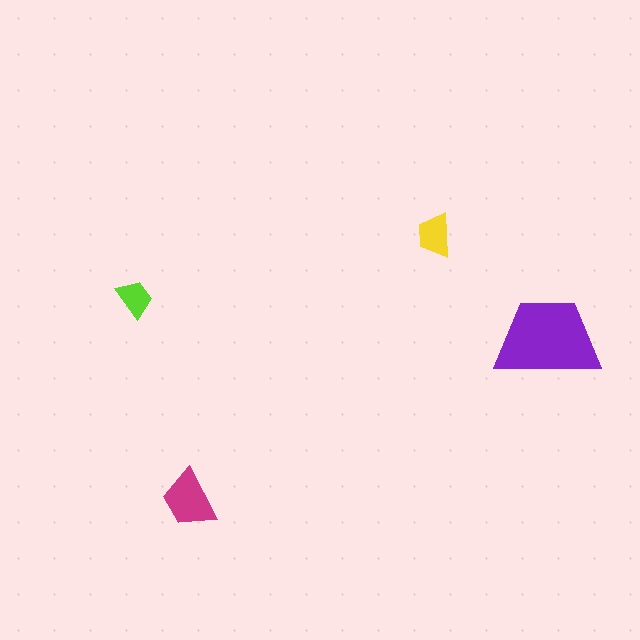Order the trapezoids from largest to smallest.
the purple one, the magenta one, the yellow one, the lime one.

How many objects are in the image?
There are 4 objects in the image.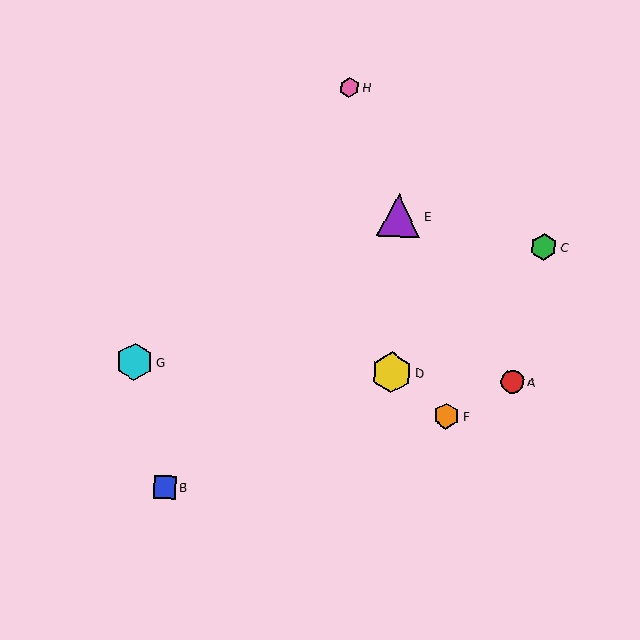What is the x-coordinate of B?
Object B is at x≈165.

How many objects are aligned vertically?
2 objects (D, E) are aligned vertically.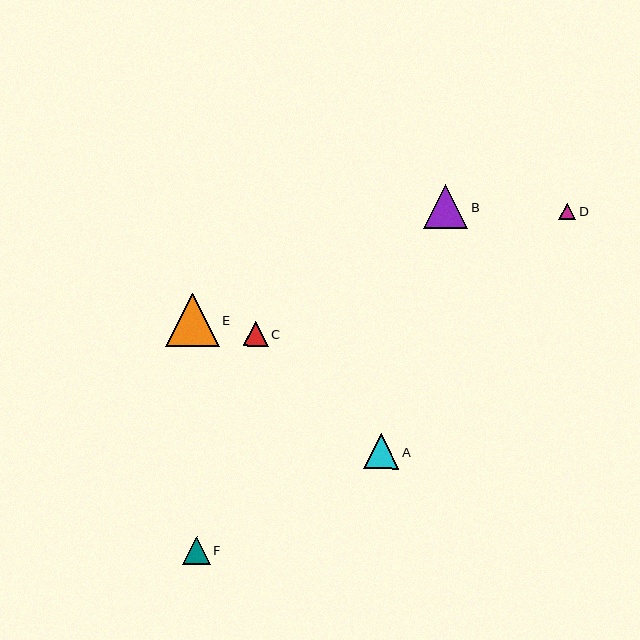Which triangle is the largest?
Triangle E is the largest with a size of approximately 53 pixels.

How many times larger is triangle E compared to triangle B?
Triangle E is approximately 1.2 times the size of triangle B.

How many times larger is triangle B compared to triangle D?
Triangle B is approximately 2.6 times the size of triangle D.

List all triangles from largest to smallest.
From largest to smallest: E, B, A, F, C, D.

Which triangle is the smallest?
Triangle D is the smallest with a size of approximately 17 pixels.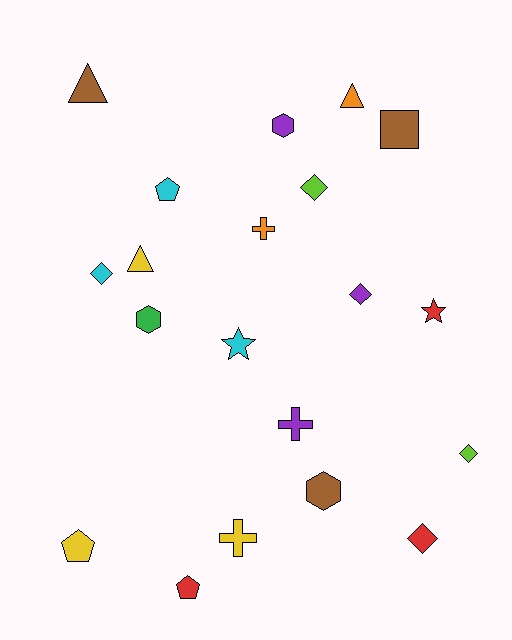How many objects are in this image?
There are 20 objects.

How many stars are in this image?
There are 2 stars.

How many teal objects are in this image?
There are no teal objects.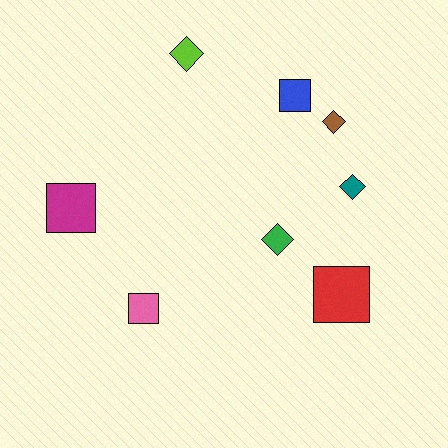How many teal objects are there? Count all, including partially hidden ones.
There is 1 teal object.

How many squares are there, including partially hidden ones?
There are 4 squares.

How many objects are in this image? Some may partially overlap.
There are 8 objects.